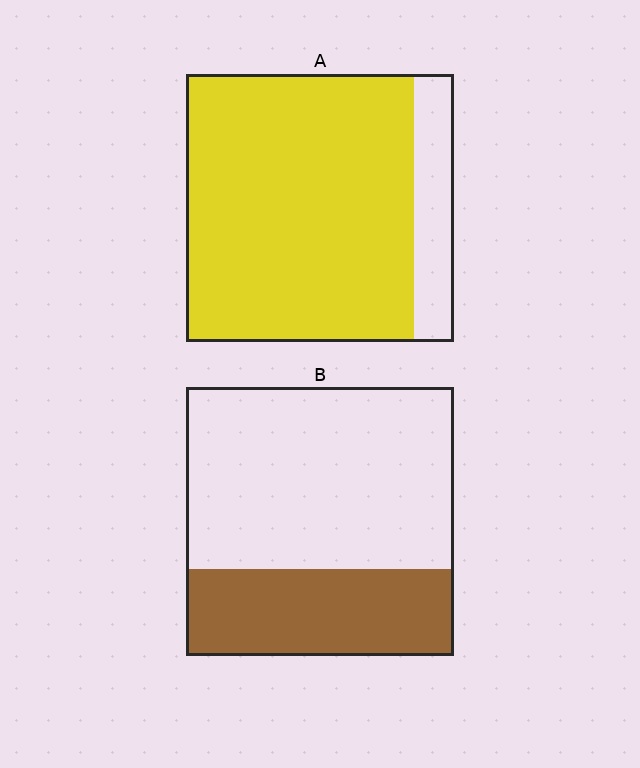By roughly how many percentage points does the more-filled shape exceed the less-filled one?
By roughly 55 percentage points (A over B).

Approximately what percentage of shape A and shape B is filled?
A is approximately 85% and B is approximately 30%.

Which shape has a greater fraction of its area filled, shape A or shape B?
Shape A.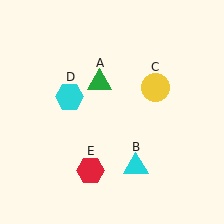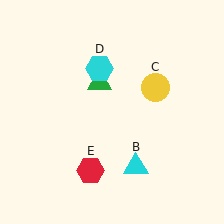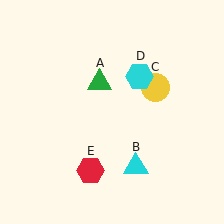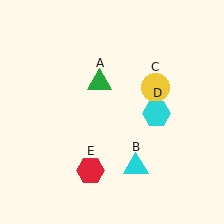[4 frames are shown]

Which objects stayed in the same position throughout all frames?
Green triangle (object A) and cyan triangle (object B) and yellow circle (object C) and red hexagon (object E) remained stationary.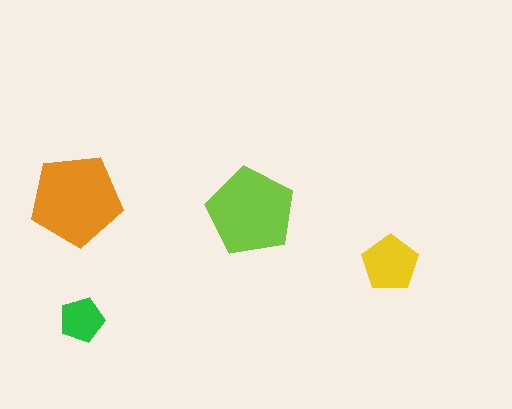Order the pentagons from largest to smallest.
the orange one, the lime one, the yellow one, the green one.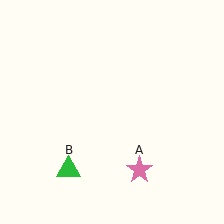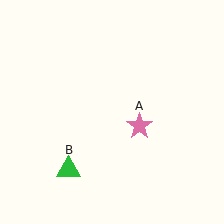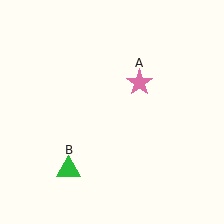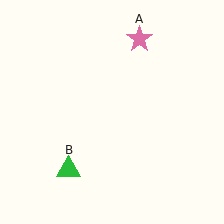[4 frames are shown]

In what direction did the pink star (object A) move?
The pink star (object A) moved up.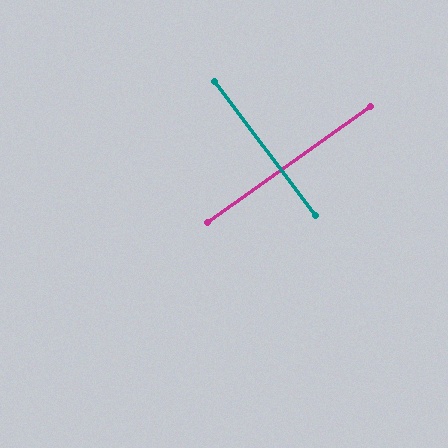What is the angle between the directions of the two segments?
Approximately 88 degrees.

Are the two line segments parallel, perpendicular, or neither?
Perpendicular — they meet at approximately 88°.